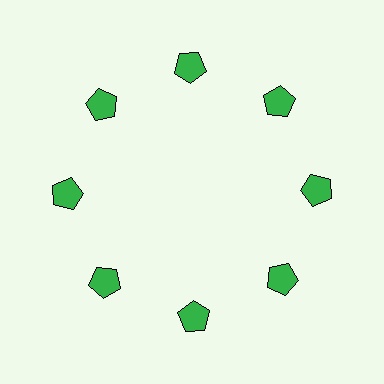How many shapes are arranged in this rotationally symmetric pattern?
There are 8 shapes, arranged in 8 groups of 1.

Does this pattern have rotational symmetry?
Yes, this pattern has 8-fold rotational symmetry. It looks the same after rotating 45 degrees around the center.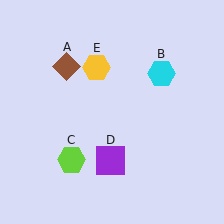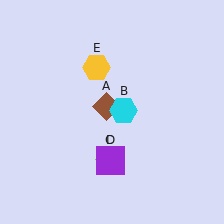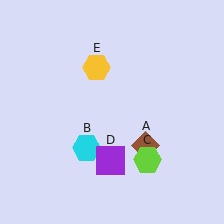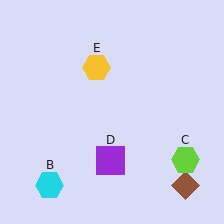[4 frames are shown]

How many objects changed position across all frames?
3 objects changed position: brown diamond (object A), cyan hexagon (object B), lime hexagon (object C).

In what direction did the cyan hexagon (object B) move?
The cyan hexagon (object B) moved down and to the left.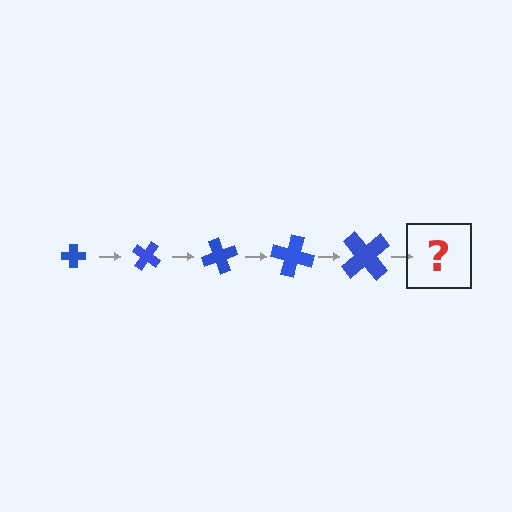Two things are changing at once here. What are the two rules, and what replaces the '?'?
The two rules are that the cross grows larger each step and it rotates 35 degrees each step. The '?' should be a cross, larger than the previous one and rotated 175 degrees from the start.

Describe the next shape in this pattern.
It should be a cross, larger than the previous one and rotated 175 degrees from the start.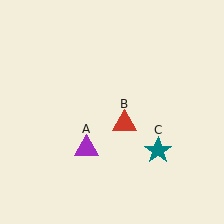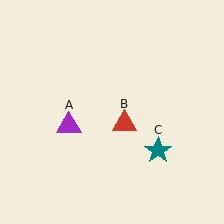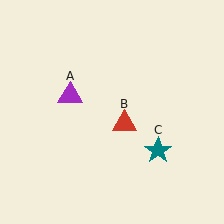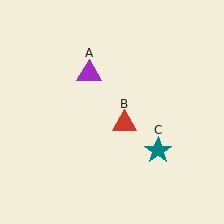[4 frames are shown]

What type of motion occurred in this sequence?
The purple triangle (object A) rotated clockwise around the center of the scene.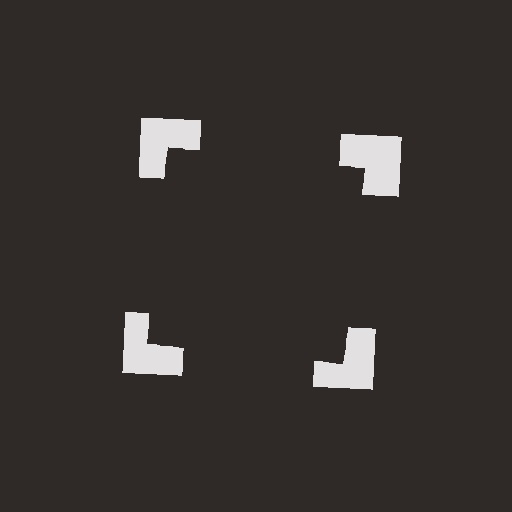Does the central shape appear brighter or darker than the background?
It typically appears slightly darker than the background, even though no actual brightness change is drawn.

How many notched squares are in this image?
There are 4 — one at each vertex of the illusory square.